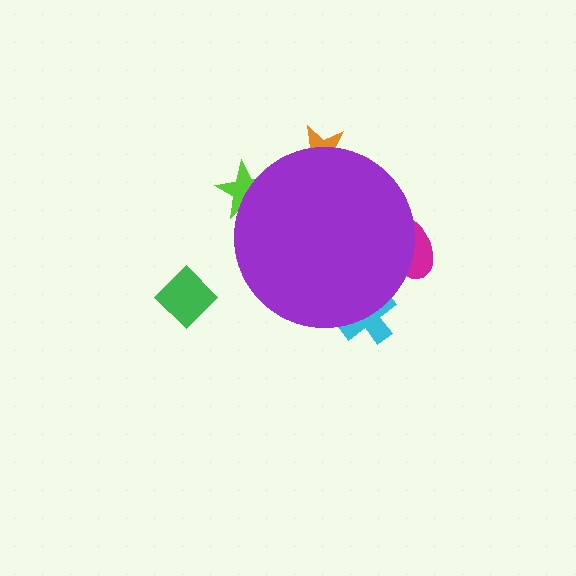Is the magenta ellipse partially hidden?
Yes, the magenta ellipse is partially hidden behind the purple circle.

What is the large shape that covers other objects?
A purple circle.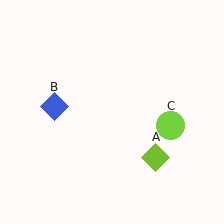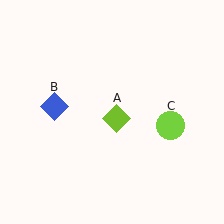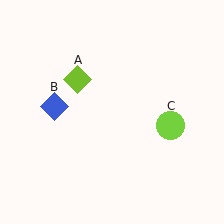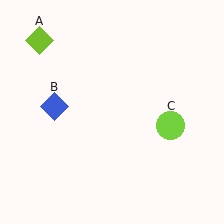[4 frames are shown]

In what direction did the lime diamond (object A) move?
The lime diamond (object A) moved up and to the left.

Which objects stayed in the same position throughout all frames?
Blue diamond (object B) and lime circle (object C) remained stationary.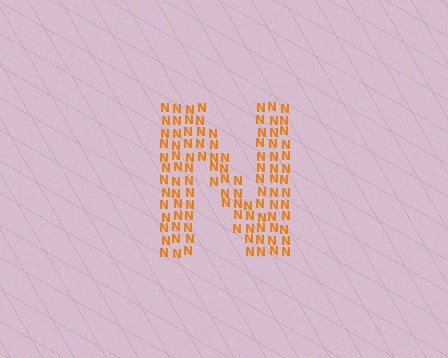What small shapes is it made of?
It is made of small letter N's.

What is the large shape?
The large shape is the letter N.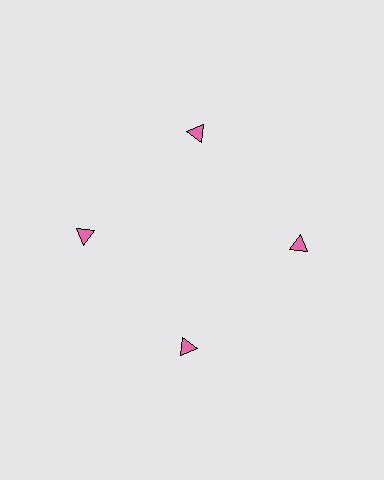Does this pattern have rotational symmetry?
Yes, this pattern has 4-fold rotational symmetry. It looks the same after rotating 90 degrees around the center.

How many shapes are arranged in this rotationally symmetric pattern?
There are 4 shapes, arranged in 4 groups of 1.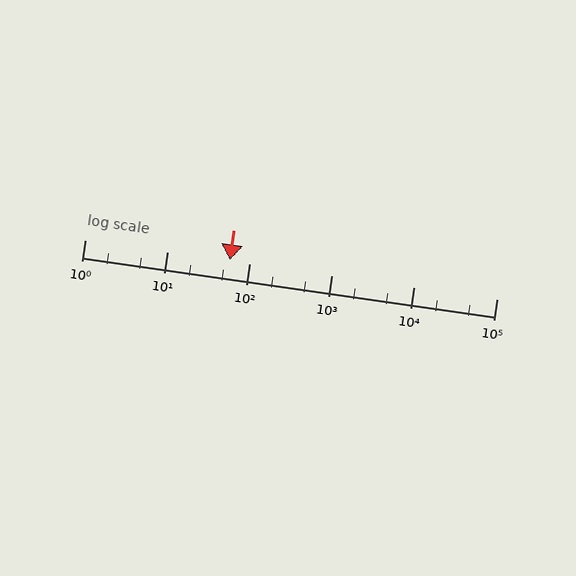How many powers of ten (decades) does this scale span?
The scale spans 5 decades, from 1 to 100000.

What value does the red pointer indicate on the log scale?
The pointer indicates approximately 58.